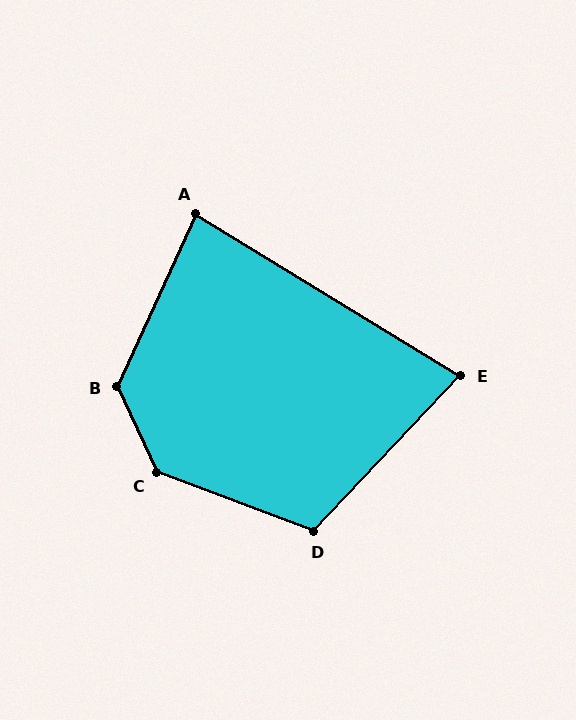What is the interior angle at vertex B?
Approximately 131 degrees (obtuse).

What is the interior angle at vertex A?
Approximately 83 degrees (acute).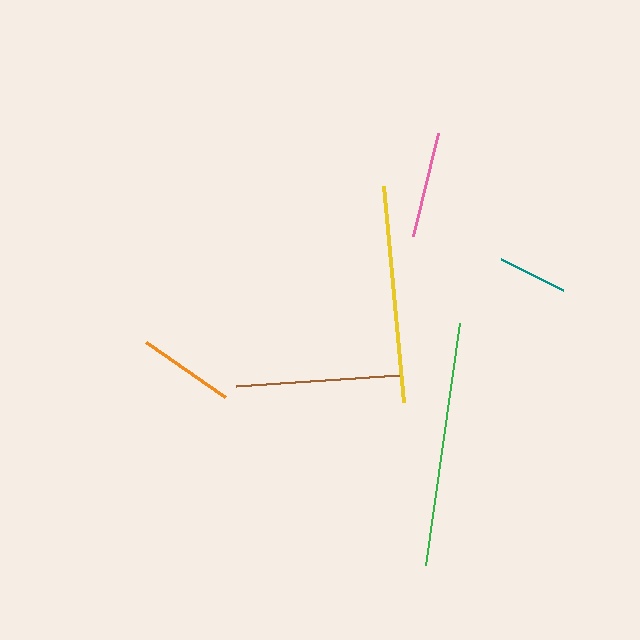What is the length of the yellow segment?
The yellow segment is approximately 218 pixels long.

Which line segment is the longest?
The green line is the longest at approximately 244 pixels.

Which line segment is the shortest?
The teal line is the shortest at approximately 69 pixels.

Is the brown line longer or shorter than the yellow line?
The yellow line is longer than the brown line.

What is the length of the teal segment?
The teal segment is approximately 69 pixels long.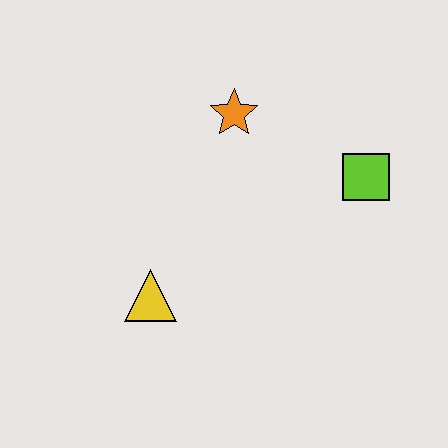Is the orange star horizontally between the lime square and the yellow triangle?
Yes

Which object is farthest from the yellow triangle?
The lime square is farthest from the yellow triangle.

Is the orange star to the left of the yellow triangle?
No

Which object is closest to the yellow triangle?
The orange star is closest to the yellow triangle.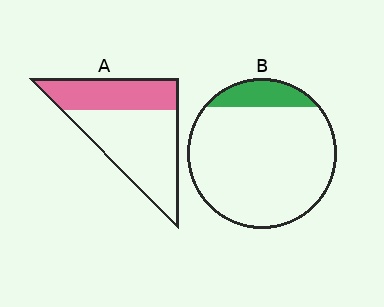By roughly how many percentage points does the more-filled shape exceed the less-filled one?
By roughly 25 percentage points (A over B).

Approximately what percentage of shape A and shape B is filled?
A is approximately 40% and B is approximately 15%.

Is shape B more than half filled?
No.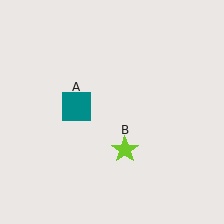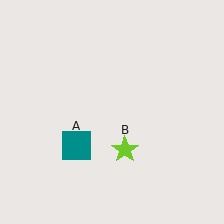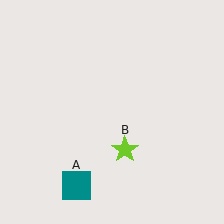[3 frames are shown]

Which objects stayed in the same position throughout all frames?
Lime star (object B) remained stationary.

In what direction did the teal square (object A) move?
The teal square (object A) moved down.